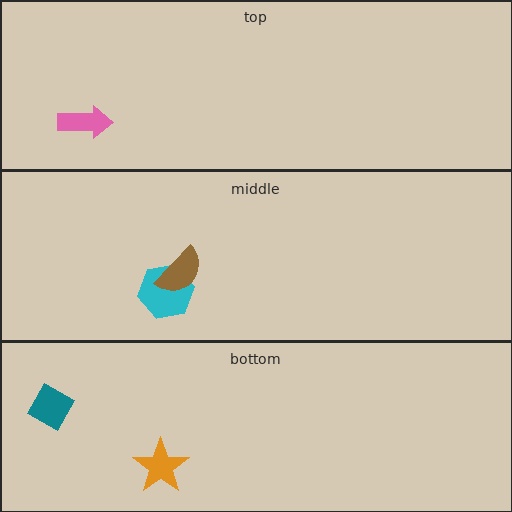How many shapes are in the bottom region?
2.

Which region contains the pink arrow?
The top region.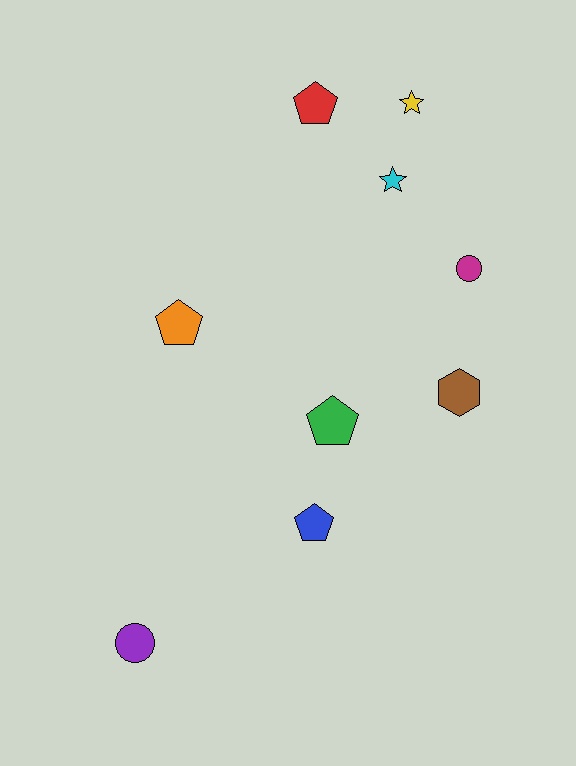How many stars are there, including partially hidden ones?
There are 2 stars.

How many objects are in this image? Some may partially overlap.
There are 9 objects.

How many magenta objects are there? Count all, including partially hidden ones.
There is 1 magenta object.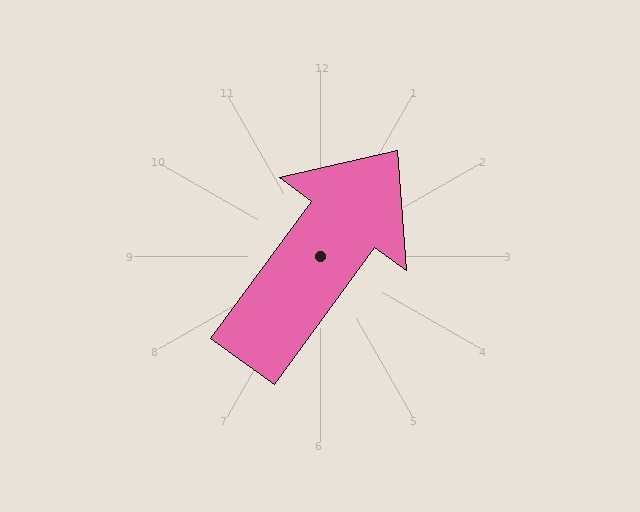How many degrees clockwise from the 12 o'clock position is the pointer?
Approximately 36 degrees.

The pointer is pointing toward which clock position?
Roughly 1 o'clock.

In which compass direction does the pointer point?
Northeast.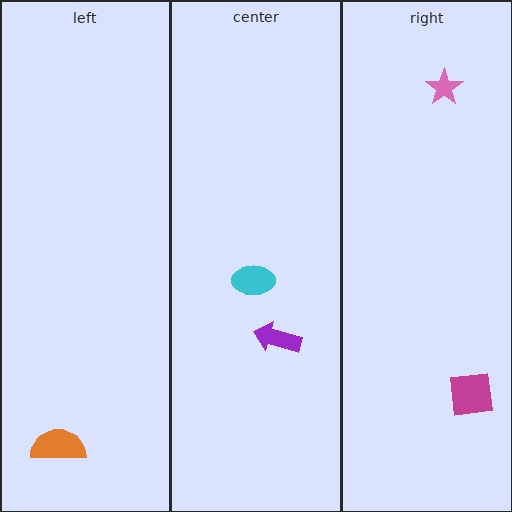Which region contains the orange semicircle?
The left region.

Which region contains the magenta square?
The right region.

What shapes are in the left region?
The orange semicircle.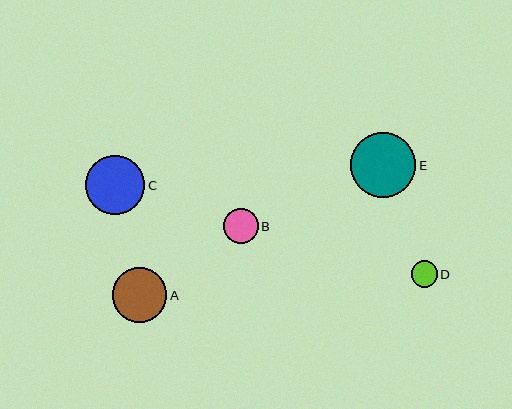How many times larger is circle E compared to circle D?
Circle E is approximately 2.5 times the size of circle D.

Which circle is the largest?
Circle E is the largest with a size of approximately 65 pixels.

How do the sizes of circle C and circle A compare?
Circle C and circle A are approximately the same size.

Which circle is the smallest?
Circle D is the smallest with a size of approximately 26 pixels.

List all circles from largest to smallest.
From largest to smallest: E, C, A, B, D.